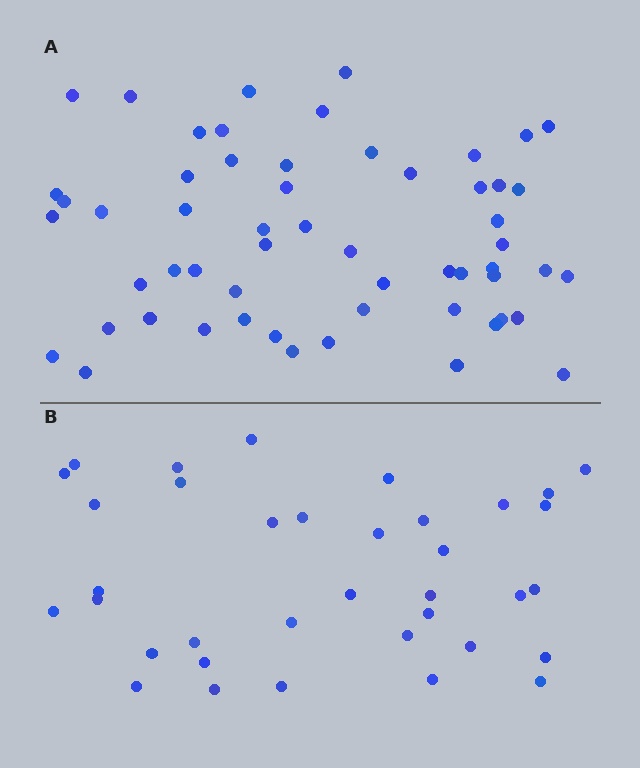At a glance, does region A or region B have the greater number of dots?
Region A (the top region) has more dots.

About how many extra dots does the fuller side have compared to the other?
Region A has approximately 20 more dots than region B.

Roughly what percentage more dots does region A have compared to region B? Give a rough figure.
About 60% more.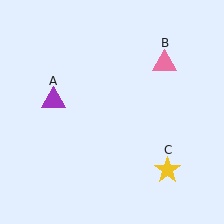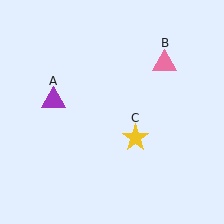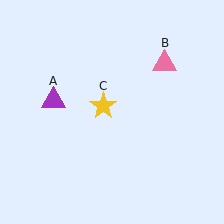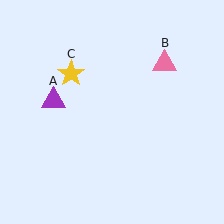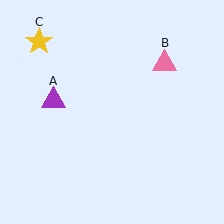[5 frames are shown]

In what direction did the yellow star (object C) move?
The yellow star (object C) moved up and to the left.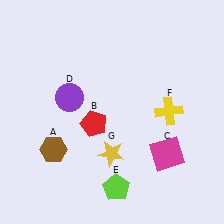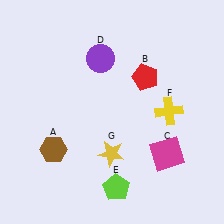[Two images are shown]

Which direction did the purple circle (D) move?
The purple circle (D) moved up.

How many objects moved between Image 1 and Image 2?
2 objects moved between the two images.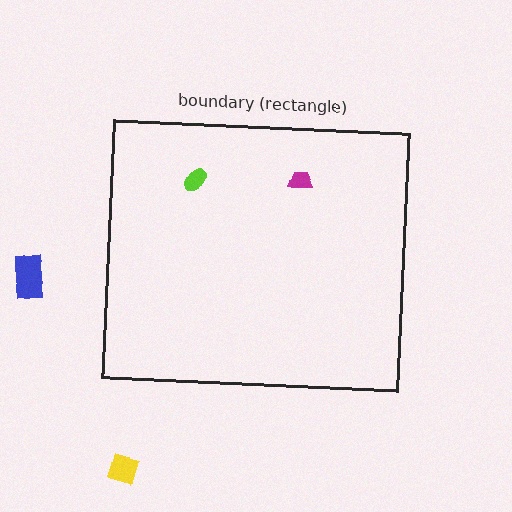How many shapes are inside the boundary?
2 inside, 2 outside.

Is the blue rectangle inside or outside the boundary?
Outside.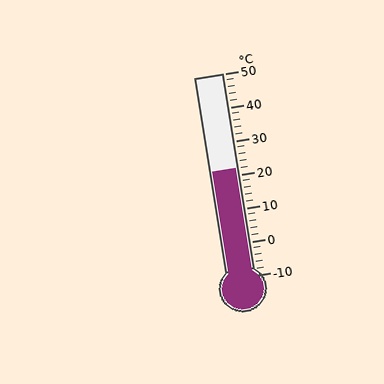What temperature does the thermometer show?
The thermometer shows approximately 22°C.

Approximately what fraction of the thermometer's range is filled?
The thermometer is filled to approximately 55% of its range.